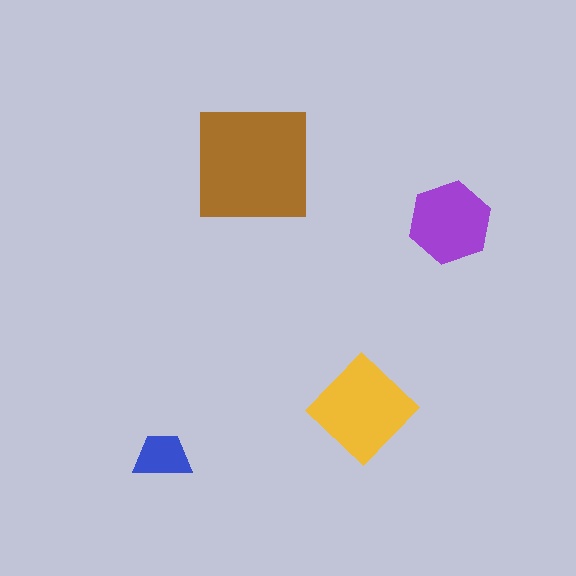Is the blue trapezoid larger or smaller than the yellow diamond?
Smaller.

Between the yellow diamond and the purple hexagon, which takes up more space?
The yellow diamond.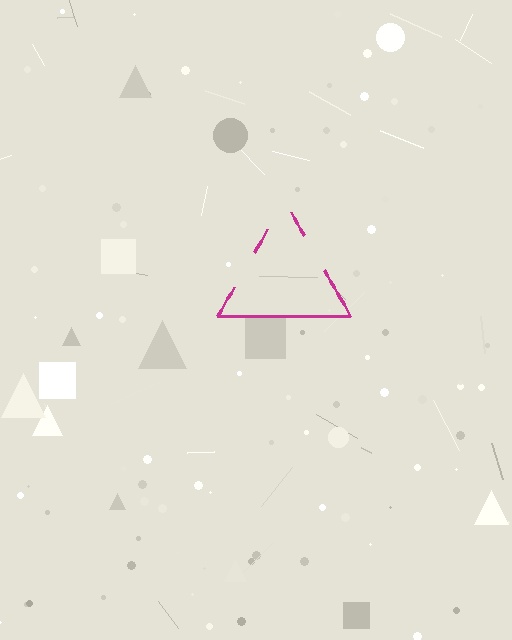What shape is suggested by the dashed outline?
The dashed outline suggests a triangle.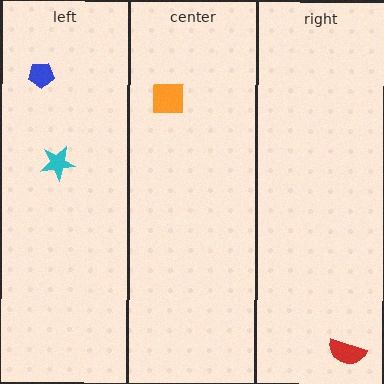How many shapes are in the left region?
2.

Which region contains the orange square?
The center region.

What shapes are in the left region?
The blue pentagon, the cyan star.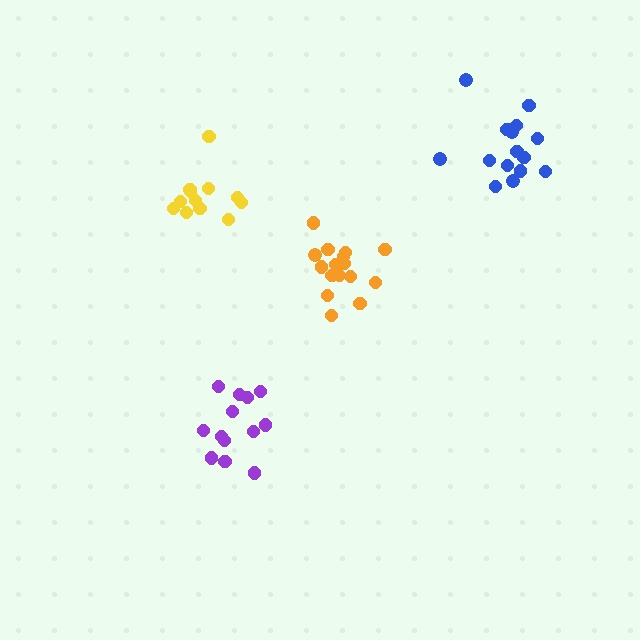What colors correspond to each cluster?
The clusters are colored: yellow, purple, blue, orange.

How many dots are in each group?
Group 1: 12 dots, Group 2: 13 dots, Group 3: 15 dots, Group 4: 16 dots (56 total).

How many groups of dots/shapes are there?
There are 4 groups.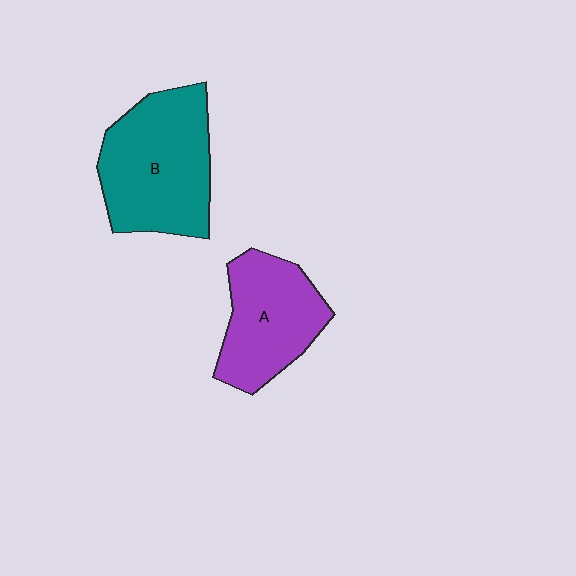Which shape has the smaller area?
Shape A (purple).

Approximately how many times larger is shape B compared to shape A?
Approximately 1.3 times.